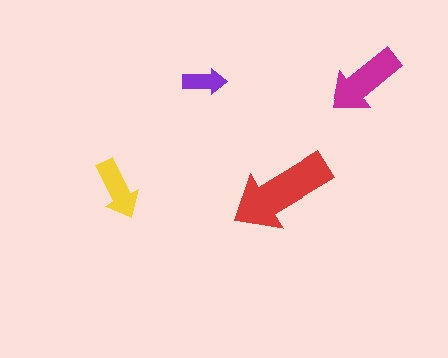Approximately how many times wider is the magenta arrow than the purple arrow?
About 2 times wider.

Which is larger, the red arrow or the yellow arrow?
The red one.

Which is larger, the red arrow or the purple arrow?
The red one.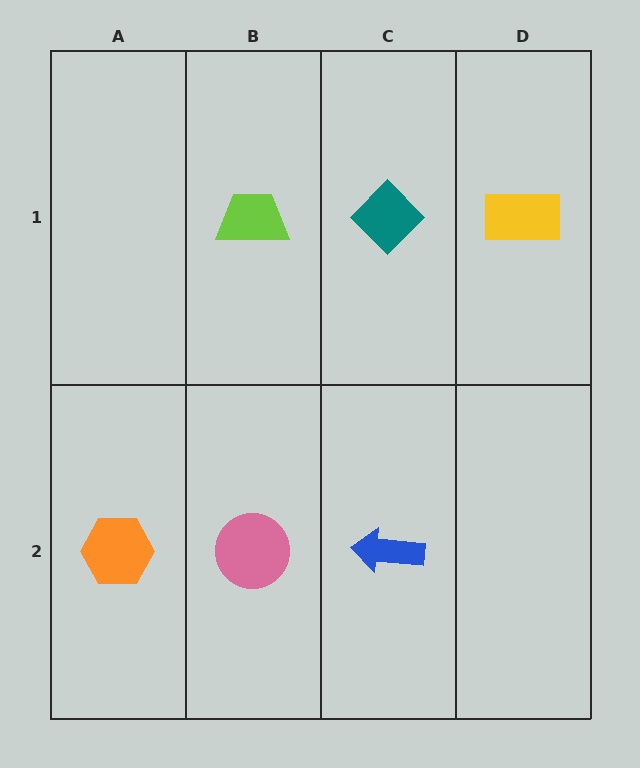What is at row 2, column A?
An orange hexagon.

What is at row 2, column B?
A pink circle.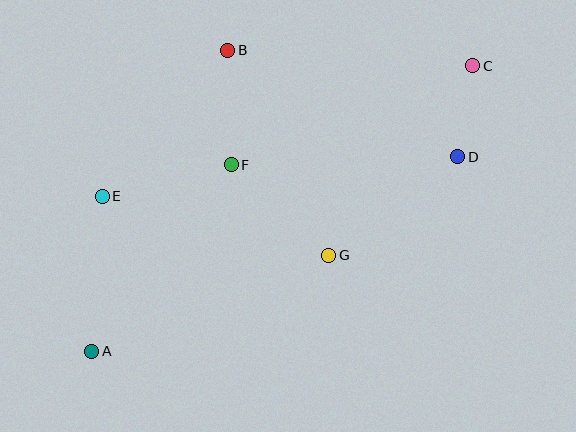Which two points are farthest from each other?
Points A and C are farthest from each other.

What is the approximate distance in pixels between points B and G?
The distance between B and G is approximately 229 pixels.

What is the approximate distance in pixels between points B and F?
The distance between B and F is approximately 115 pixels.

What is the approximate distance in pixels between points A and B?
The distance between A and B is approximately 330 pixels.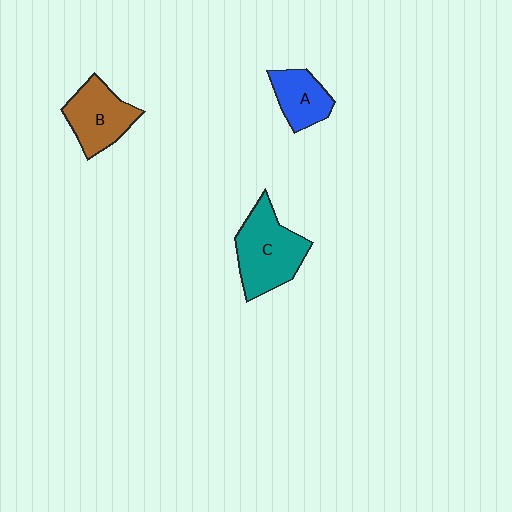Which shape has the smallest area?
Shape A (blue).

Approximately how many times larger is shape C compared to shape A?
Approximately 1.7 times.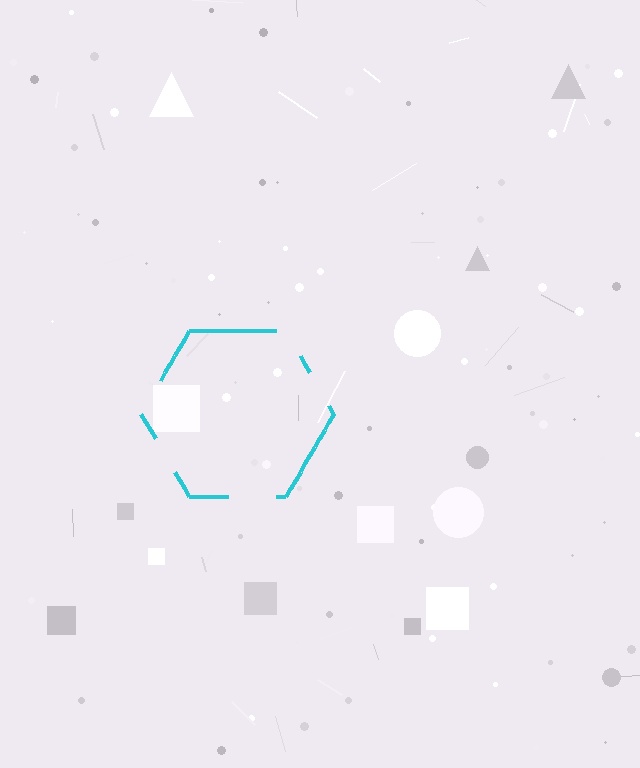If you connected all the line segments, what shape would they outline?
They would outline a hexagon.